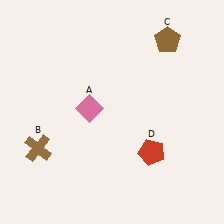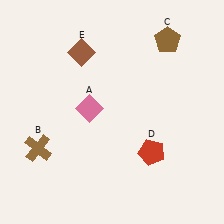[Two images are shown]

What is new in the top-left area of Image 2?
A brown diamond (E) was added in the top-left area of Image 2.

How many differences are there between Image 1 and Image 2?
There is 1 difference between the two images.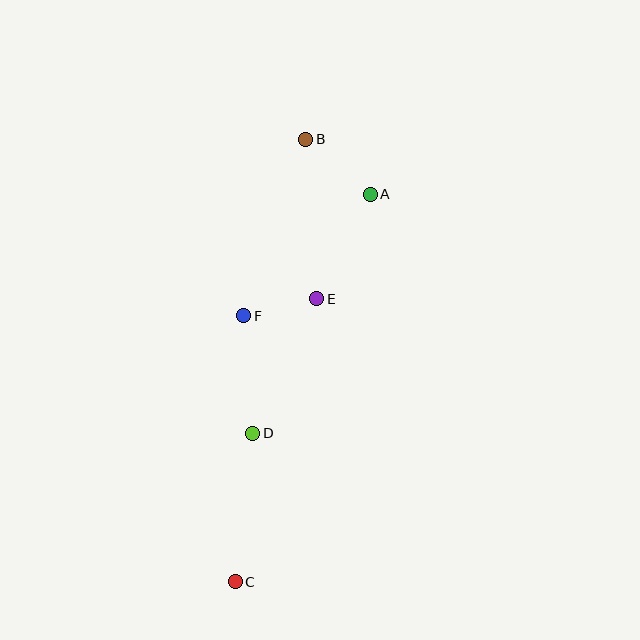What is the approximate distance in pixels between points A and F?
The distance between A and F is approximately 175 pixels.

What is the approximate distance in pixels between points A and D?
The distance between A and D is approximately 266 pixels.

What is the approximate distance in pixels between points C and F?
The distance between C and F is approximately 266 pixels.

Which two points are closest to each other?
Points E and F are closest to each other.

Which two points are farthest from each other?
Points B and C are farthest from each other.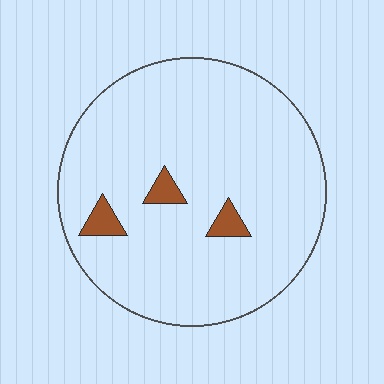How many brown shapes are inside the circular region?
3.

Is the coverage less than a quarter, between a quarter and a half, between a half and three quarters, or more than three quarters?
Less than a quarter.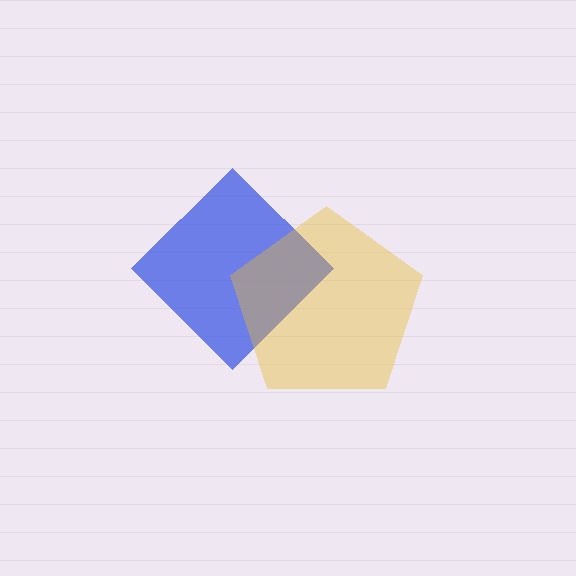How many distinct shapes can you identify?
There are 2 distinct shapes: a blue diamond, a yellow pentagon.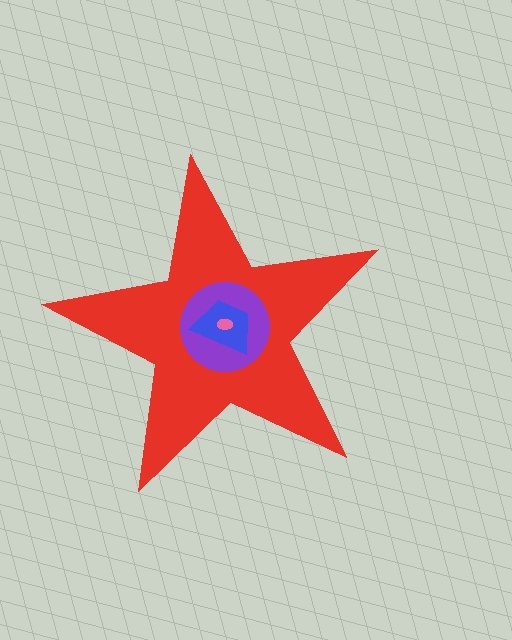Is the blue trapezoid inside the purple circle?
Yes.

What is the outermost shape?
The red star.